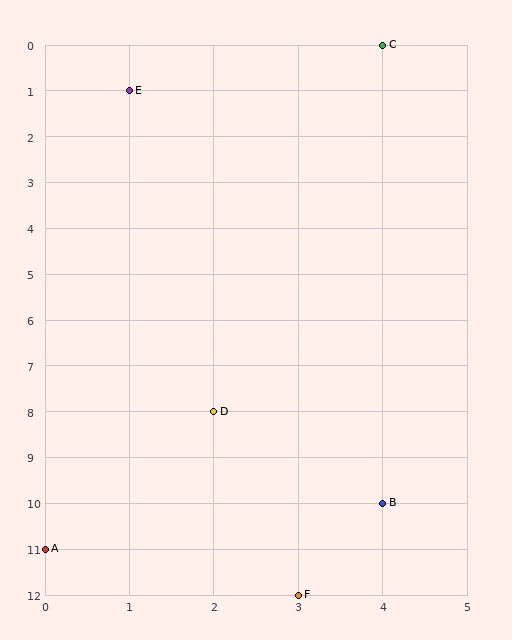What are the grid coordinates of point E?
Point E is at grid coordinates (1, 1).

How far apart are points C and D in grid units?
Points C and D are 2 columns and 8 rows apart (about 8.2 grid units diagonally).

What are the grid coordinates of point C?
Point C is at grid coordinates (4, 0).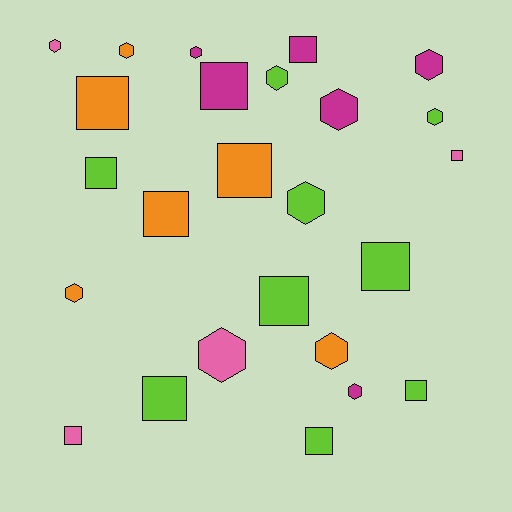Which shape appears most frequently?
Square, with 13 objects.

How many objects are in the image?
There are 25 objects.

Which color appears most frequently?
Lime, with 9 objects.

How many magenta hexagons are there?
There are 4 magenta hexagons.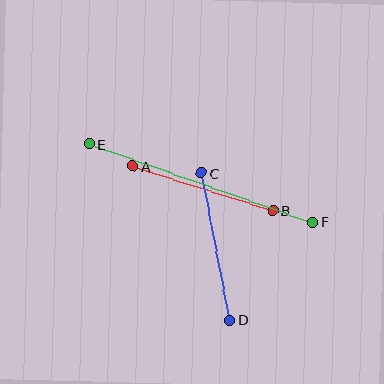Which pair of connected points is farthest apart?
Points E and F are farthest apart.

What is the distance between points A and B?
The distance is approximately 147 pixels.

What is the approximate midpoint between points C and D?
The midpoint is at approximately (215, 246) pixels.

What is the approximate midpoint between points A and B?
The midpoint is at approximately (203, 188) pixels.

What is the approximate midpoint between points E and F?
The midpoint is at approximately (201, 183) pixels.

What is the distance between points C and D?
The distance is approximately 150 pixels.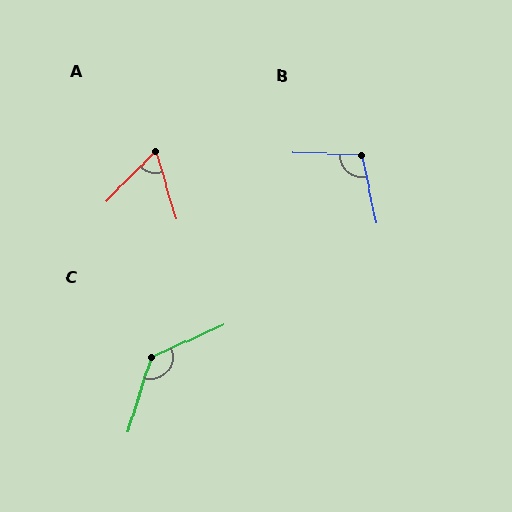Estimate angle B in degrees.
Approximately 104 degrees.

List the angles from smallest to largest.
A (61°), B (104°), C (131°).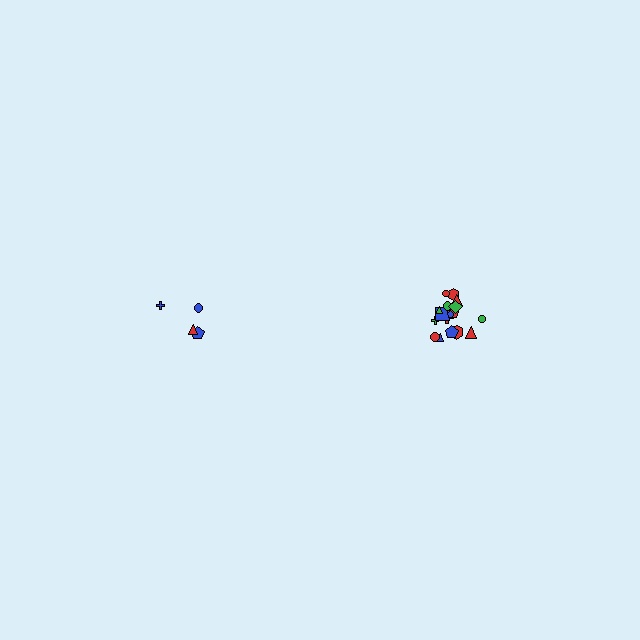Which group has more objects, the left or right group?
The right group.